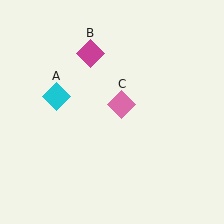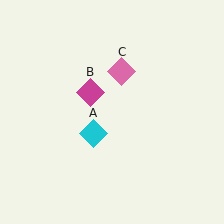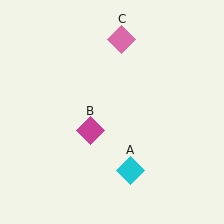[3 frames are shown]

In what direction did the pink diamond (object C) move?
The pink diamond (object C) moved up.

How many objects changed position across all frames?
3 objects changed position: cyan diamond (object A), magenta diamond (object B), pink diamond (object C).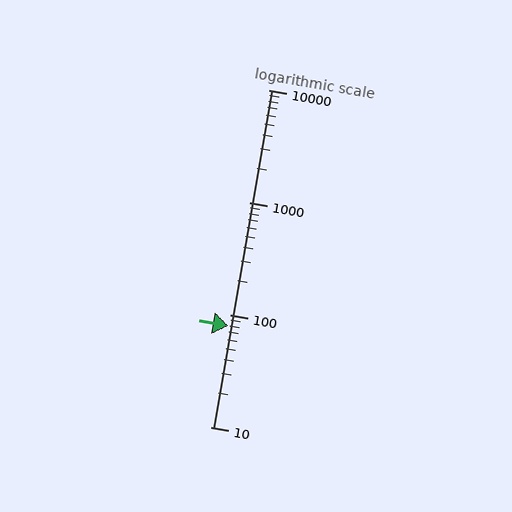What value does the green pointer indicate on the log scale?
The pointer indicates approximately 80.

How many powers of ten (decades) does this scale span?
The scale spans 3 decades, from 10 to 10000.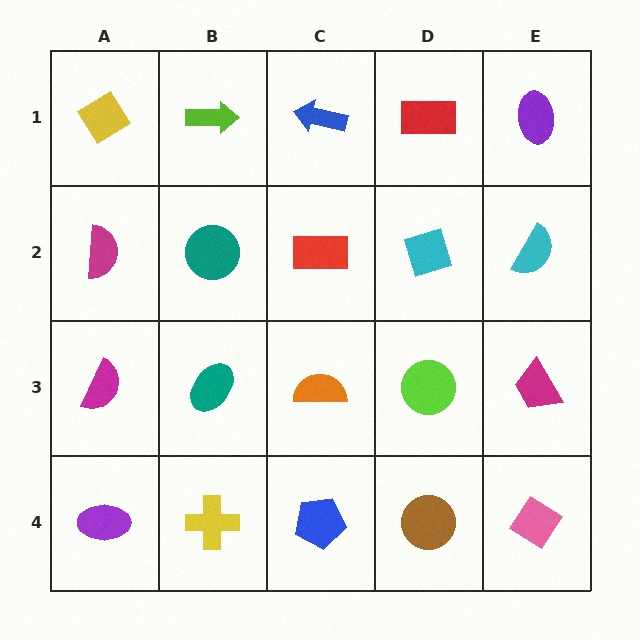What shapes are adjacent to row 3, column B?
A teal circle (row 2, column B), a yellow cross (row 4, column B), a magenta semicircle (row 3, column A), an orange semicircle (row 3, column C).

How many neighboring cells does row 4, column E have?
2.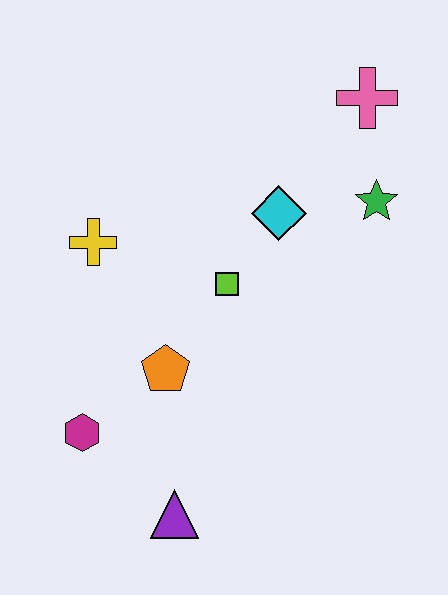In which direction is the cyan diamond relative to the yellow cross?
The cyan diamond is to the right of the yellow cross.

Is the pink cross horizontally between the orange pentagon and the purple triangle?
No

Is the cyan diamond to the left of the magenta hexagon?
No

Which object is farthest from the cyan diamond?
The purple triangle is farthest from the cyan diamond.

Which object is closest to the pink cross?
The green star is closest to the pink cross.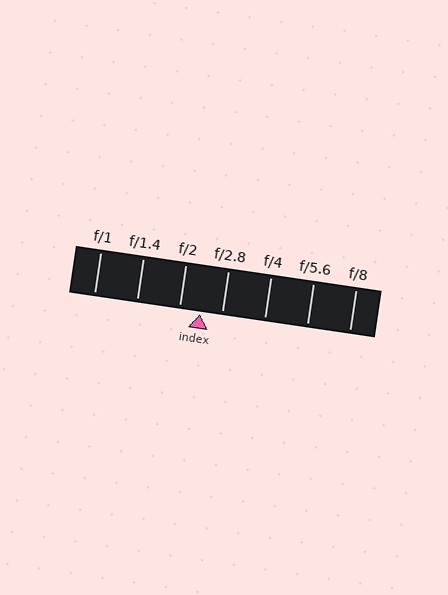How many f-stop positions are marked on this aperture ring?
There are 7 f-stop positions marked.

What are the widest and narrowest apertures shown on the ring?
The widest aperture shown is f/1 and the narrowest is f/8.